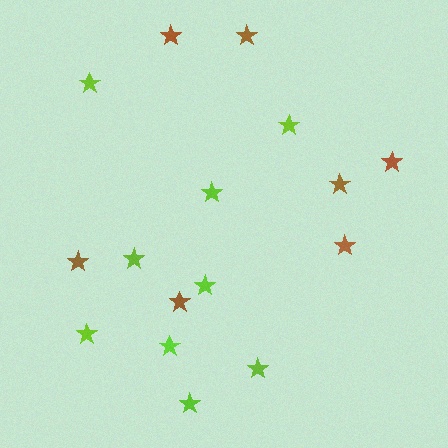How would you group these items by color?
There are 2 groups: one group of brown stars (7) and one group of lime stars (9).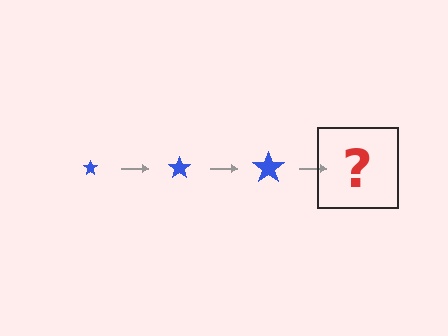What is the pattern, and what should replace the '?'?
The pattern is that the star gets progressively larger each step. The '?' should be a blue star, larger than the previous one.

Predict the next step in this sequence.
The next step is a blue star, larger than the previous one.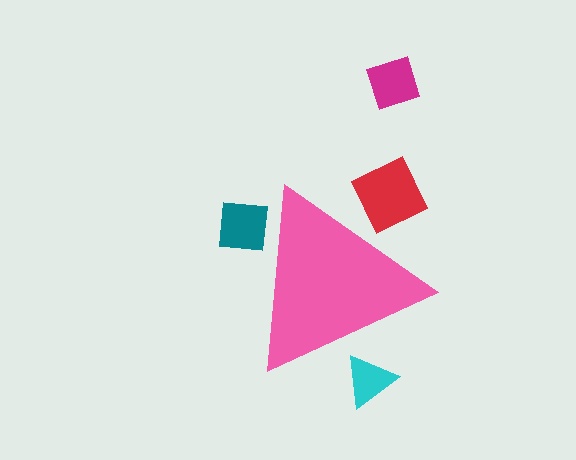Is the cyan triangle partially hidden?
Yes, the cyan triangle is partially hidden behind the pink triangle.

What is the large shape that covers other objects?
A pink triangle.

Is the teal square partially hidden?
Yes, the teal square is partially hidden behind the pink triangle.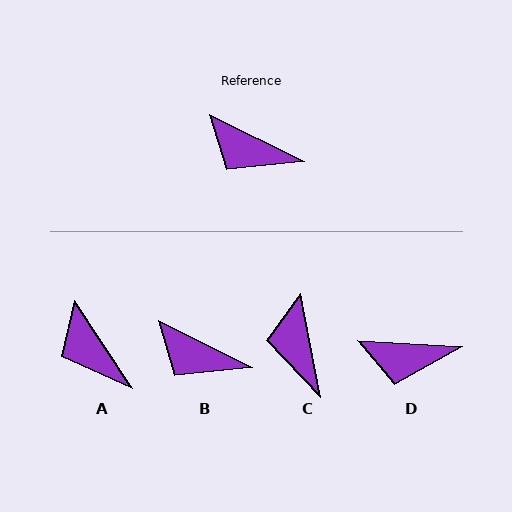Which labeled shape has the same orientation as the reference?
B.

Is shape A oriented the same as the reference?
No, it is off by about 30 degrees.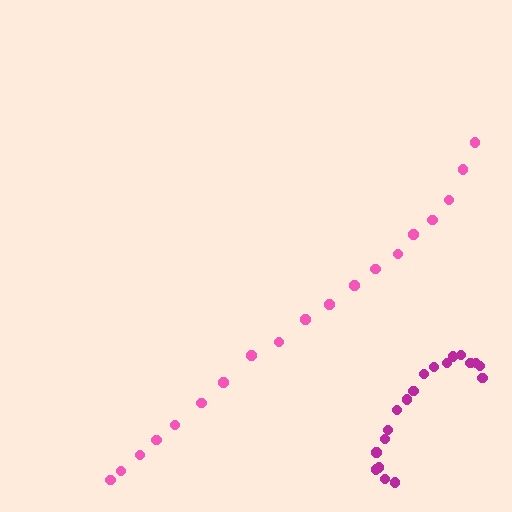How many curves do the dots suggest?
There are 2 distinct paths.